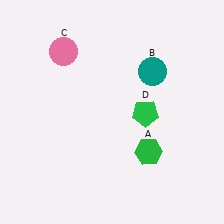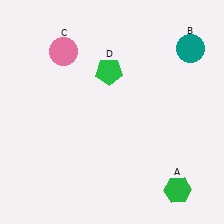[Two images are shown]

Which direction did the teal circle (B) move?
The teal circle (B) moved right.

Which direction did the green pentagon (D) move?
The green pentagon (D) moved up.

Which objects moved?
The objects that moved are: the green hexagon (A), the teal circle (B), the green pentagon (D).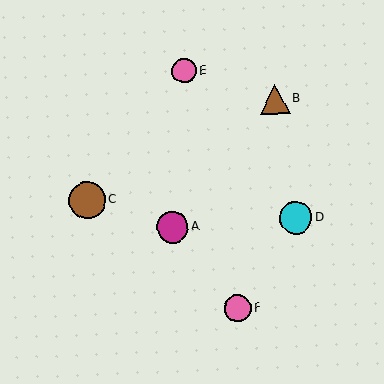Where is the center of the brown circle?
The center of the brown circle is at (87, 200).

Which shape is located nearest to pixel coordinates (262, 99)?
The brown triangle (labeled B) at (275, 99) is nearest to that location.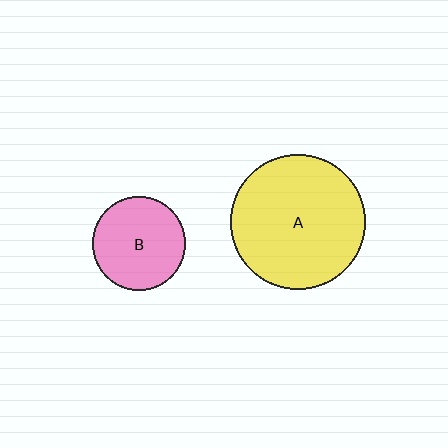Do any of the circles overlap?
No, none of the circles overlap.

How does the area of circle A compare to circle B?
Approximately 2.1 times.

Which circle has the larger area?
Circle A (yellow).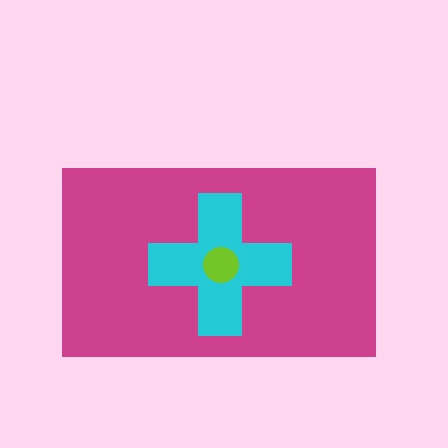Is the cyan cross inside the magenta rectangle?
Yes.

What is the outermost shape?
The magenta rectangle.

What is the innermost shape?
The lime circle.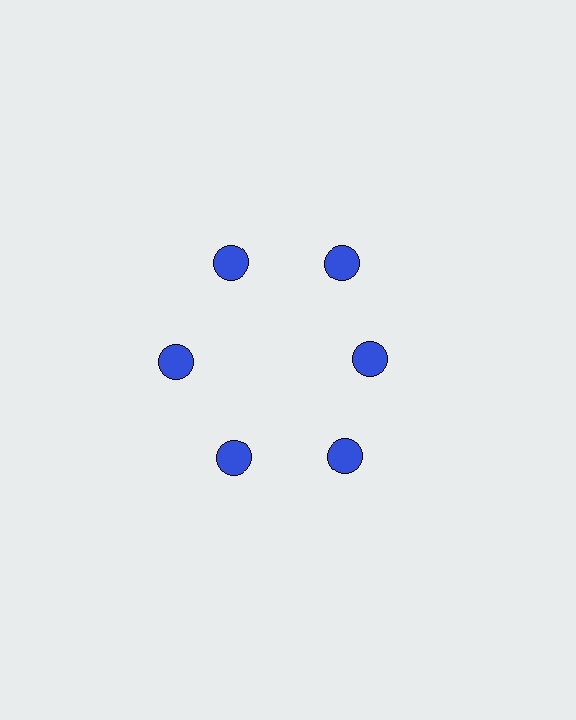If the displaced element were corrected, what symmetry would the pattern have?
It would have 6-fold rotational symmetry — the pattern would map onto itself every 60 degrees.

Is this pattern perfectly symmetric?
No. The 6 blue circles are arranged in a ring, but one element near the 3 o'clock position is pulled inward toward the center, breaking the 6-fold rotational symmetry.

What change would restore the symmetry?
The symmetry would be restored by moving it outward, back onto the ring so that all 6 circles sit at equal angles and equal distance from the center.